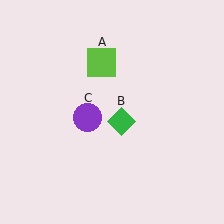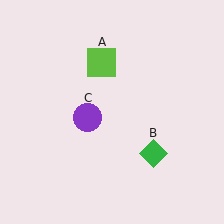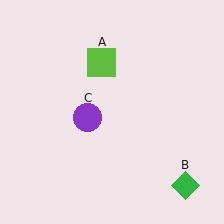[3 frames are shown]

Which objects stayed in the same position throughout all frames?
Lime square (object A) and purple circle (object C) remained stationary.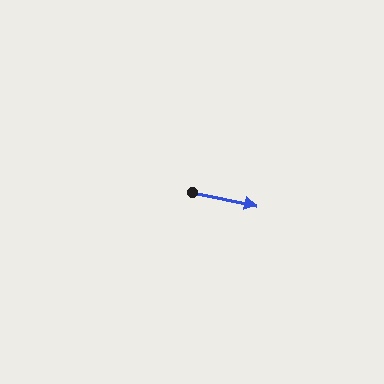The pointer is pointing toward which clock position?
Roughly 3 o'clock.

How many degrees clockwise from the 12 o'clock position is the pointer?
Approximately 102 degrees.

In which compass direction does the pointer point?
East.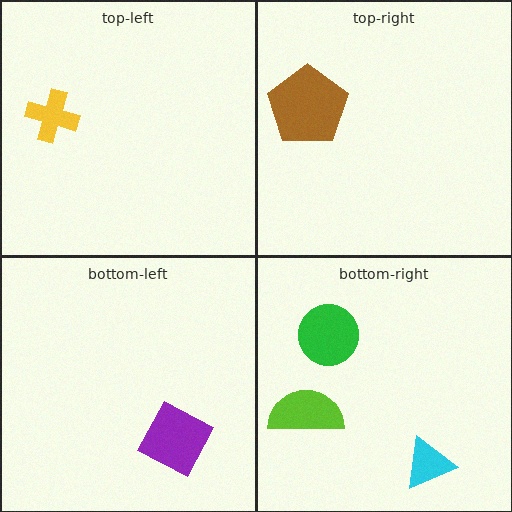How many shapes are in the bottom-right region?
3.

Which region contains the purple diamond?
The bottom-left region.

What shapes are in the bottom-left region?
The purple diamond.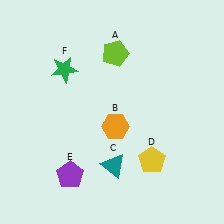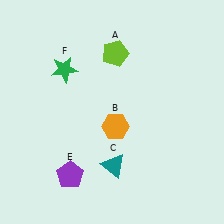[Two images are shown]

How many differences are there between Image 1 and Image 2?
There is 1 difference between the two images.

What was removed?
The yellow pentagon (D) was removed in Image 2.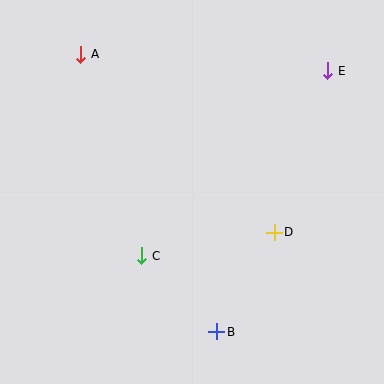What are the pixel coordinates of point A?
Point A is at (81, 54).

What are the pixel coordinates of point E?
Point E is at (328, 71).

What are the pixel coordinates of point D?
Point D is at (274, 232).